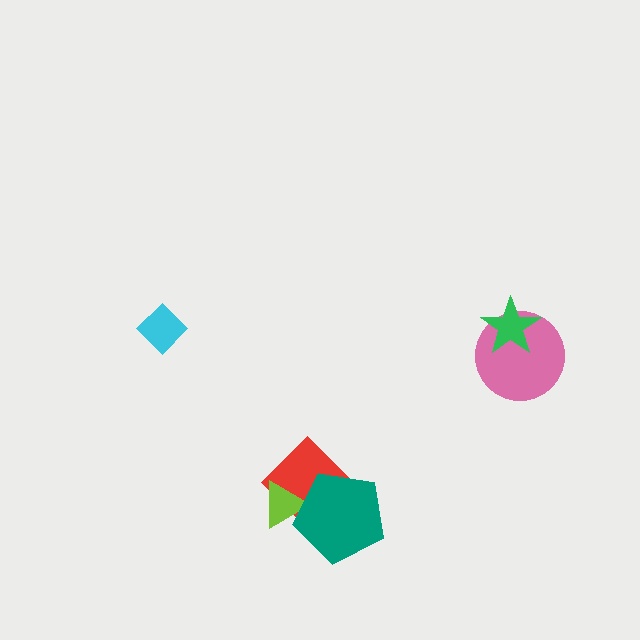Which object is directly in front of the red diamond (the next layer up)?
The lime triangle is directly in front of the red diamond.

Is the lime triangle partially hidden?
Yes, it is partially covered by another shape.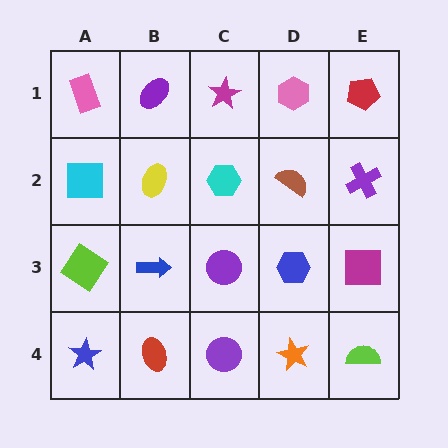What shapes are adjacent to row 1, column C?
A cyan hexagon (row 2, column C), a purple ellipse (row 1, column B), a pink hexagon (row 1, column D).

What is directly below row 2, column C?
A purple circle.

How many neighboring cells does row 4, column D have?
3.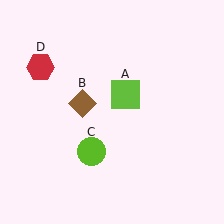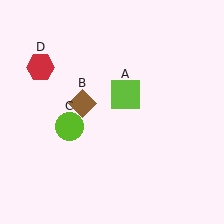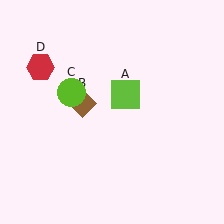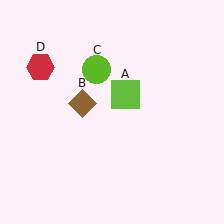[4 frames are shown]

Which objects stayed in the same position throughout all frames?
Lime square (object A) and brown diamond (object B) and red hexagon (object D) remained stationary.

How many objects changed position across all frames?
1 object changed position: lime circle (object C).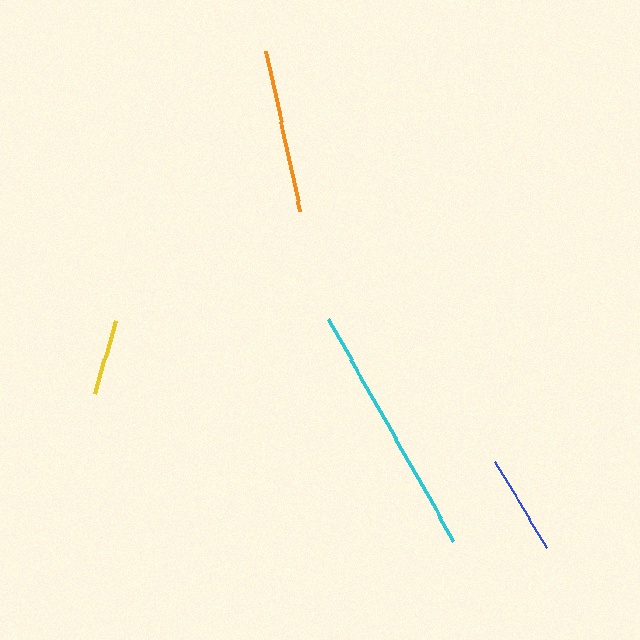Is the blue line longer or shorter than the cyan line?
The cyan line is longer than the blue line.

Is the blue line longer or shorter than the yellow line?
The blue line is longer than the yellow line.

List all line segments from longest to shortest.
From longest to shortest: cyan, orange, blue, yellow.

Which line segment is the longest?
The cyan line is the longest at approximately 254 pixels.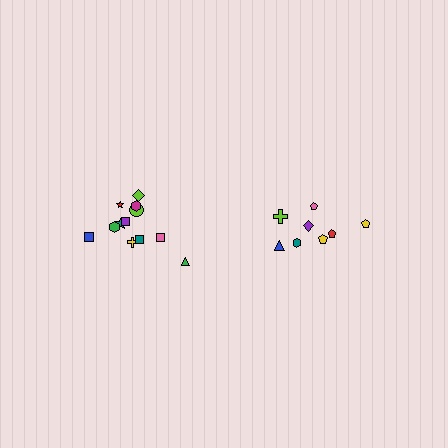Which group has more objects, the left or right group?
The left group.